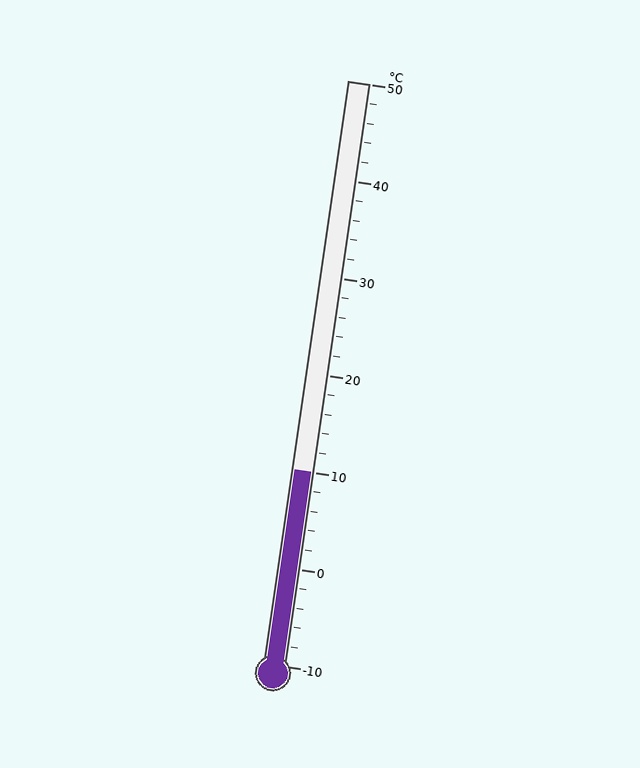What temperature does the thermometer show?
The thermometer shows approximately 10°C.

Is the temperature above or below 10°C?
The temperature is at 10°C.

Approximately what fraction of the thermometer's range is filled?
The thermometer is filled to approximately 35% of its range.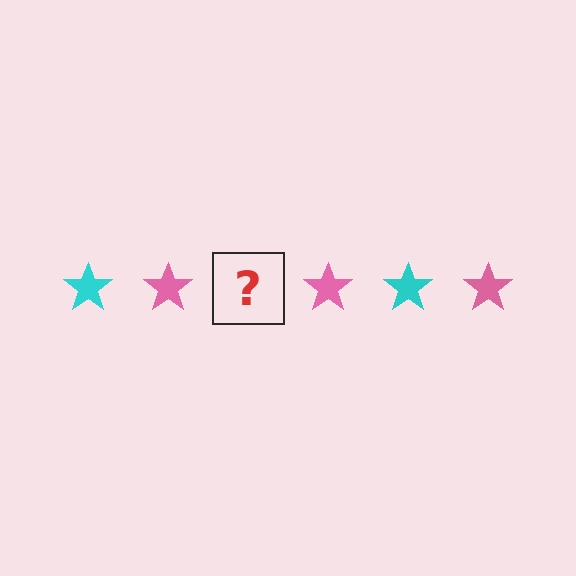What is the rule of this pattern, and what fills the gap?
The rule is that the pattern cycles through cyan, pink stars. The gap should be filled with a cyan star.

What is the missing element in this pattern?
The missing element is a cyan star.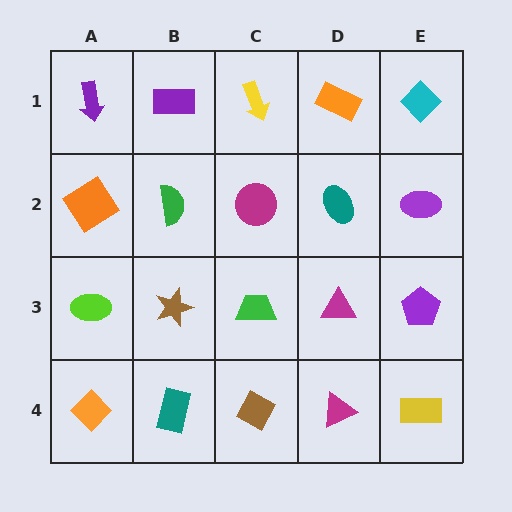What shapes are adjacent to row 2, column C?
A yellow arrow (row 1, column C), a green trapezoid (row 3, column C), a green semicircle (row 2, column B), a teal ellipse (row 2, column D).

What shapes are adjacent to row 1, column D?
A teal ellipse (row 2, column D), a yellow arrow (row 1, column C), a cyan diamond (row 1, column E).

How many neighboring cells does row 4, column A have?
2.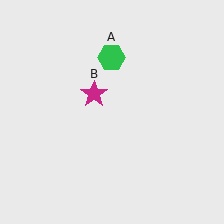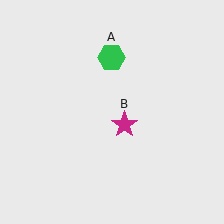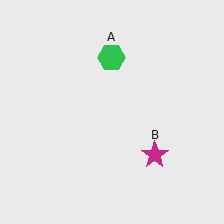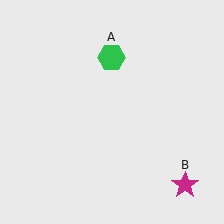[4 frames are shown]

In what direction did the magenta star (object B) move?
The magenta star (object B) moved down and to the right.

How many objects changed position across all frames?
1 object changed position: magenta star (object B).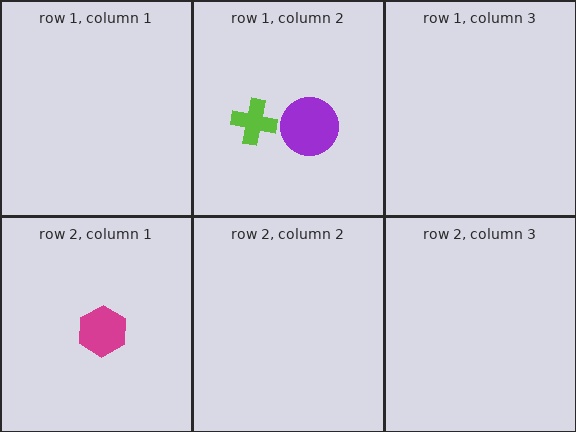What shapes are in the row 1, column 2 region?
The purple circle, the lime cross.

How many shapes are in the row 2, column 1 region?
1.